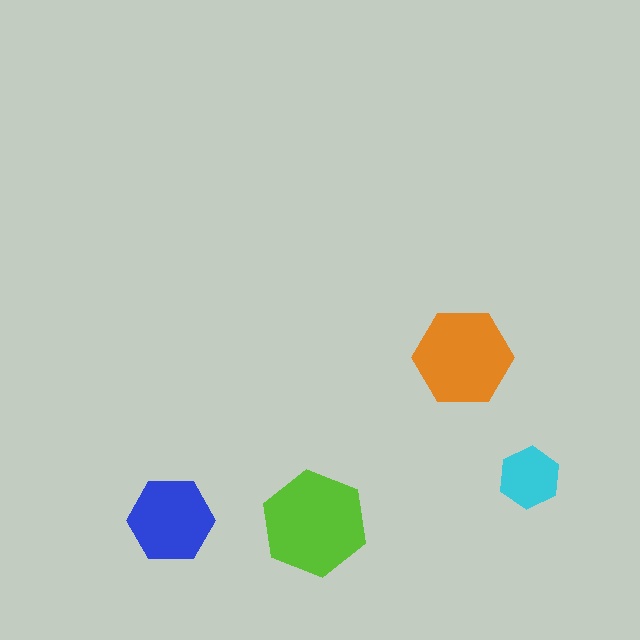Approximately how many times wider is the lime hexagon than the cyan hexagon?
About 1.5 times wider.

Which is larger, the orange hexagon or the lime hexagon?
The lime one.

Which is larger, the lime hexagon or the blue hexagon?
The lime one.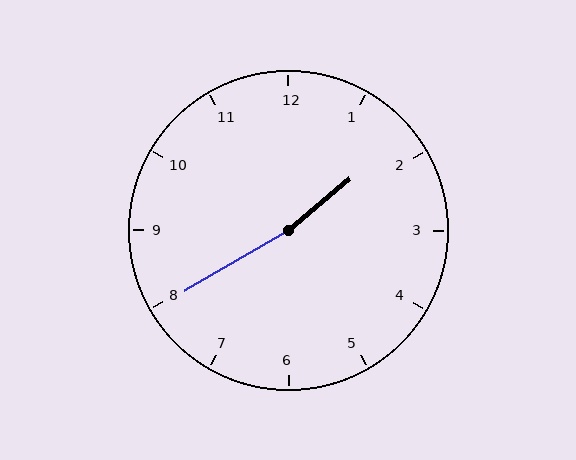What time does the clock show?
1:40.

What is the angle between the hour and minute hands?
Approximately 170 degrees.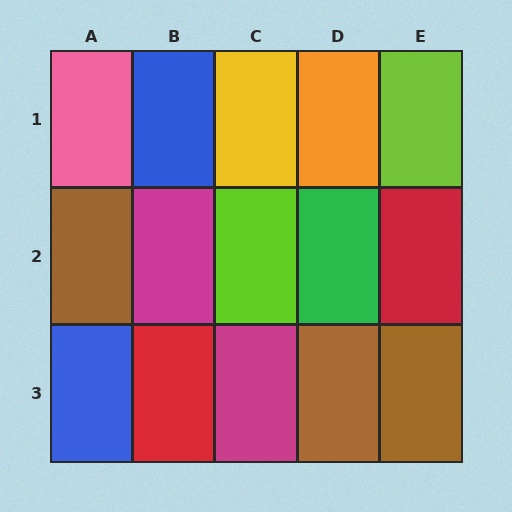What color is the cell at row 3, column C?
Magenta.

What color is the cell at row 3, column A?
Blue.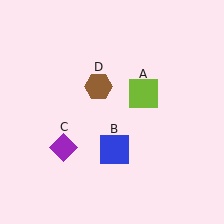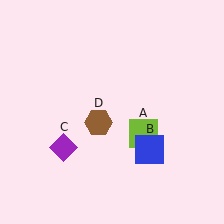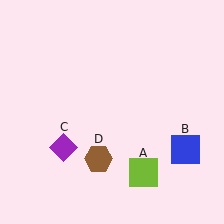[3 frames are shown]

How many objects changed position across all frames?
3 objects changed position: lime square (object A), blue square (object B), brown hexagon (object D).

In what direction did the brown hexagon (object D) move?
The brown hexagon (object D) moved down.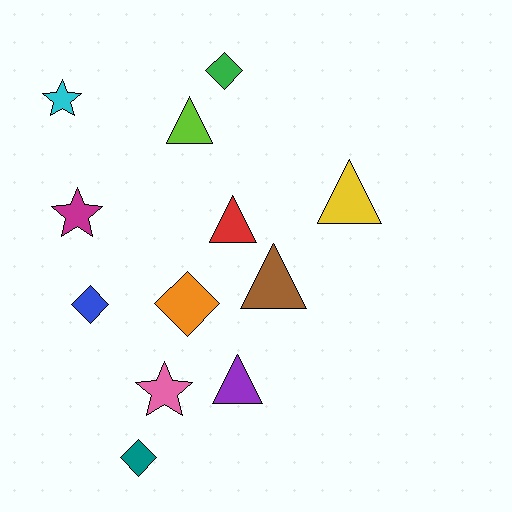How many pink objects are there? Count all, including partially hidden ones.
There is 1 pink object.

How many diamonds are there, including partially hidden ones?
There are 4 diamonds.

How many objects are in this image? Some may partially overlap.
There are 12 objects.